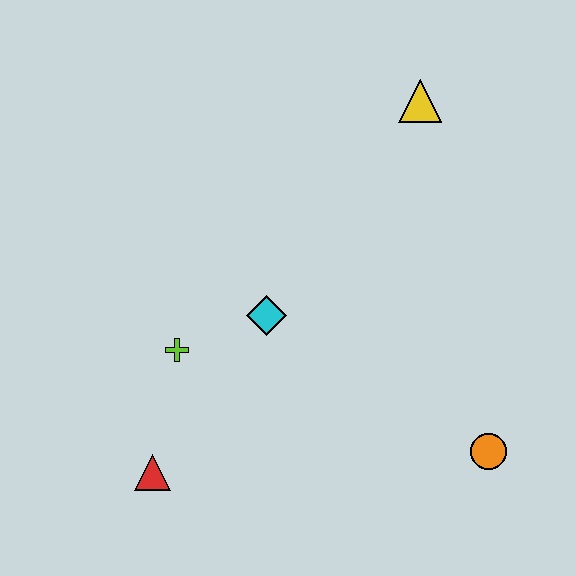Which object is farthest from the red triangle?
The yellow triangle is farthest from the red triangle.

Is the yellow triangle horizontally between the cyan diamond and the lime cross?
No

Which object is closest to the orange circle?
The cyan diamond is closest to the orange circle.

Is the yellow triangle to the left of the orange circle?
Yes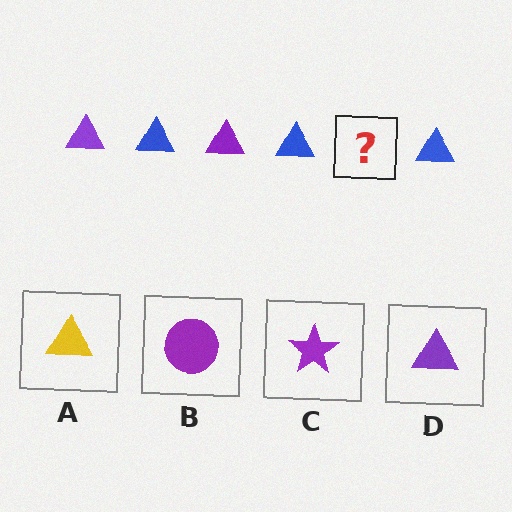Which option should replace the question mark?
Option D.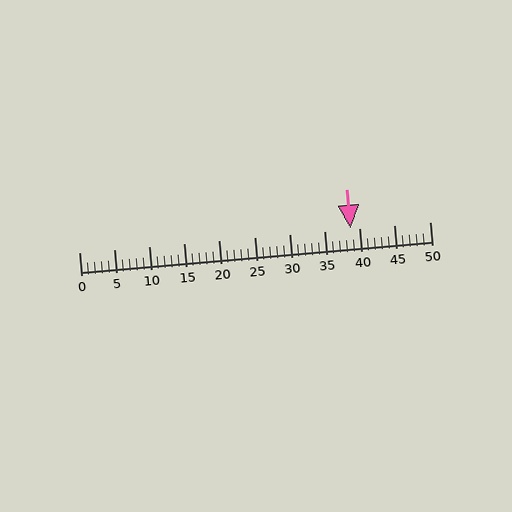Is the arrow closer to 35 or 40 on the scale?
The arrow is closer to 40.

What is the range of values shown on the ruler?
The ruler shows values from 0 to 50.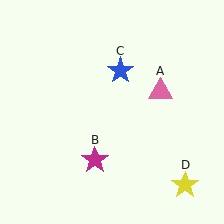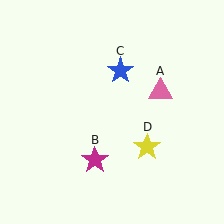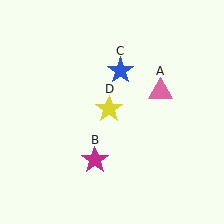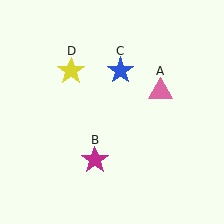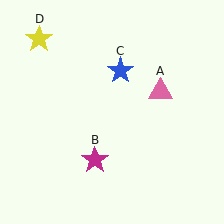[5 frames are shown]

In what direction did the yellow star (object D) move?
The yellow star (object D) moved up and to the left.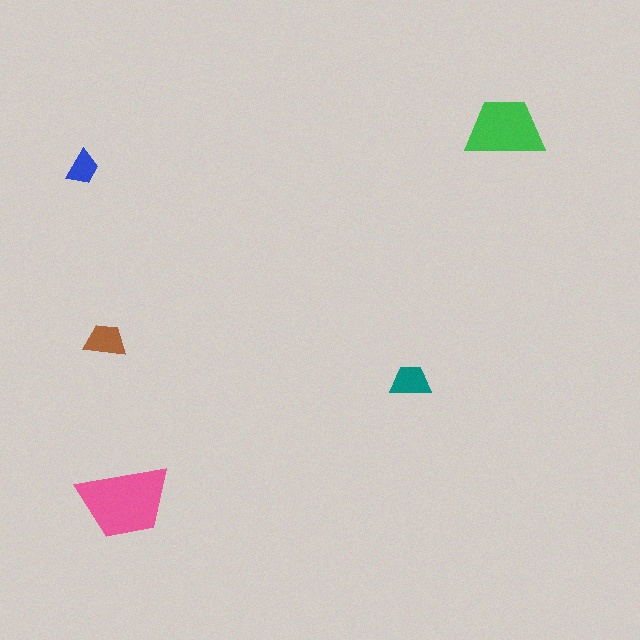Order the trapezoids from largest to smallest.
the pink one, the green one, the brown one, the teal one, the blue one.